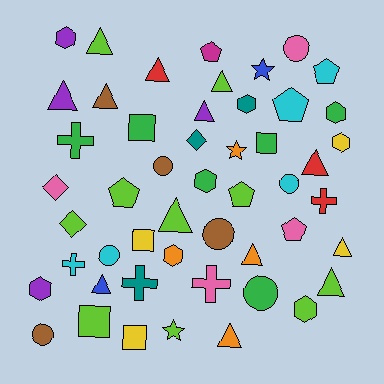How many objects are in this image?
There are 50 objects.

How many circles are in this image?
There are 7 circles.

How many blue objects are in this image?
There are 2 blue objects.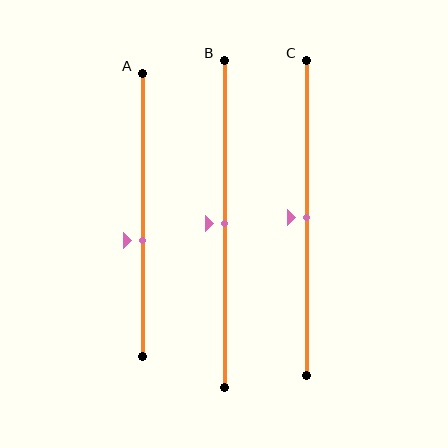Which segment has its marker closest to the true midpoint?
Segment B has its marker closest to the true midpoint.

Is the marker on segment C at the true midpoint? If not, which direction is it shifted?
Yes, the marker on segment C is at the true midpoint.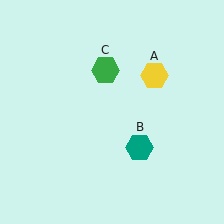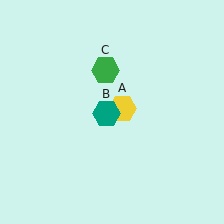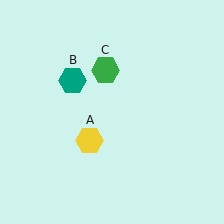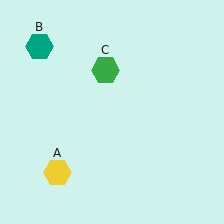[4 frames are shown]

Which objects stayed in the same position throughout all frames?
Green hexagon (object C) remained stationary.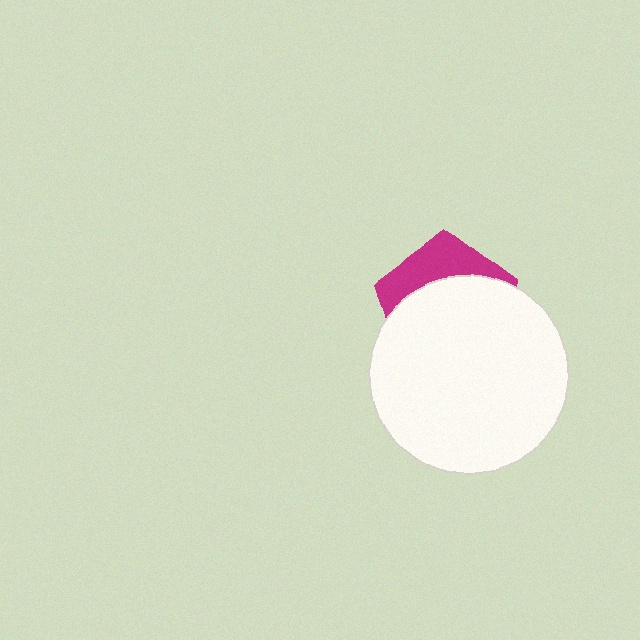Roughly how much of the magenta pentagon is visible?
A small part of it is visible (roughly 32%).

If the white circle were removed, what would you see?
You would see the complete magenta pentagon.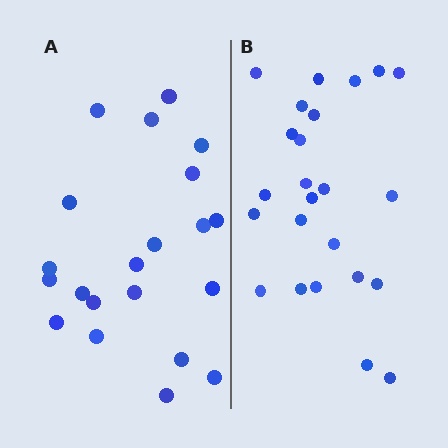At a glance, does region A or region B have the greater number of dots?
Region B (the right region) has more dots.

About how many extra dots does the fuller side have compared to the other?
Region B has just a few more — roughly 2 or 3 more dots than region A.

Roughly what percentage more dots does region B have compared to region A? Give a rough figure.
About 15% more.